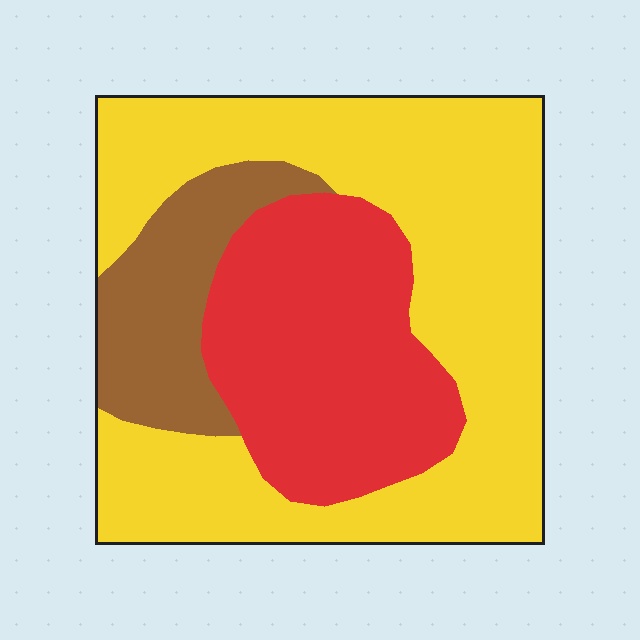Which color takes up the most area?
Yellow, at roughly 55%.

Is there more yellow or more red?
Yellow.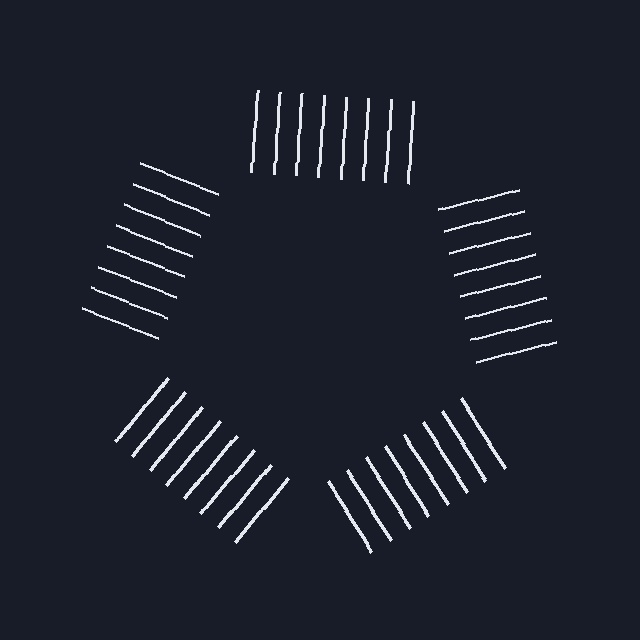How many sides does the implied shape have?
5 sides — the line-ends trace a pentagon.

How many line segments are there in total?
40 — 8 along each of the 5 edges.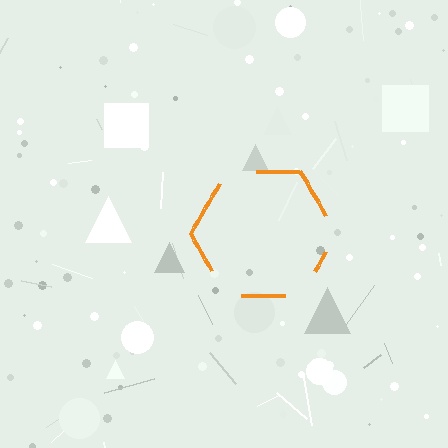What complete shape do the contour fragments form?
The contour fragments form a hexagon.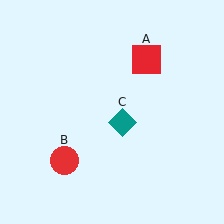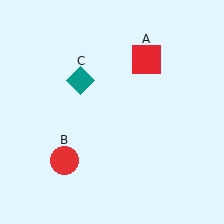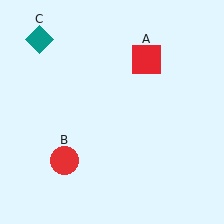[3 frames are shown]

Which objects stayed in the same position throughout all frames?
Red square (object A) and red circle (object B) remained stationary.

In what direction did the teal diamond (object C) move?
The teal diamond (object C) moved up and to the left.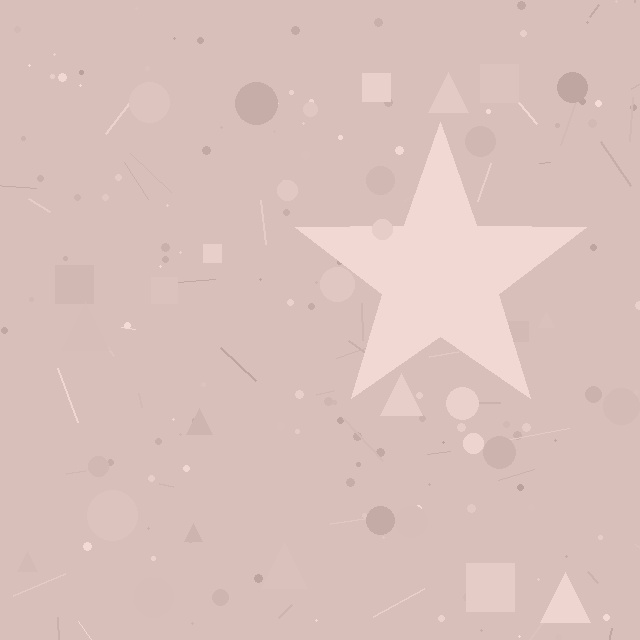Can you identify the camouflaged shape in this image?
The camouflaged shape is a star.